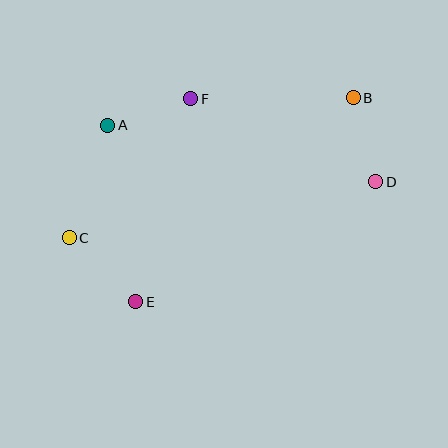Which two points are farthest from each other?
Points B and C are farthest from each other.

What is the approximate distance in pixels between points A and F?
The distance between A and F is approximately 87 pixels.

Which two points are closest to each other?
Points B and D are closest to each other.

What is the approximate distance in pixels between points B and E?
The distance between B and E is approximately 298 pixels.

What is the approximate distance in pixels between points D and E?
The distance between D and E is approximately 269 pixels.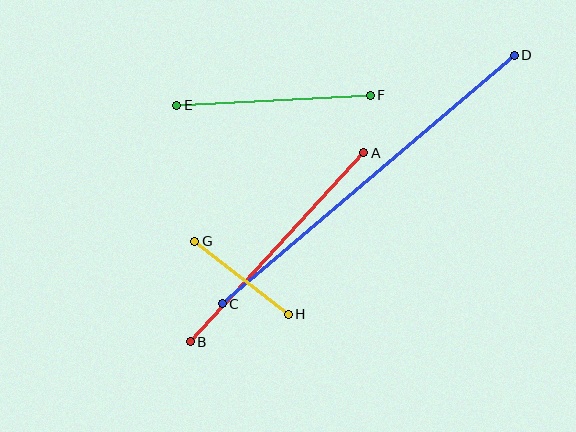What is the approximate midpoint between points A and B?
The midpoint is at approximately (277, 247) pixels.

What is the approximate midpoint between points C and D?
The midpoint is at approximately (368, 180) pixels.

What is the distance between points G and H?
The distance is approximately 119 pixels.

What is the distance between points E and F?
The distance is approximately 194 pixels.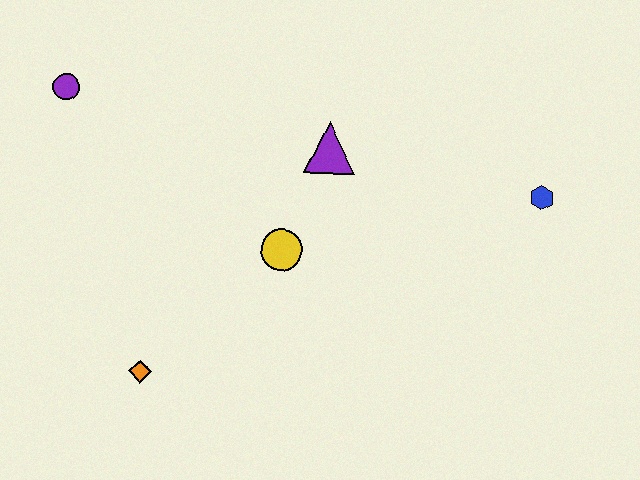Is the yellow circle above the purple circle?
No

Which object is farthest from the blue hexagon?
The purple circle is farthest from the blue hexagon.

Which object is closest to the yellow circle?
The purple triangle is closest to the yellow circle.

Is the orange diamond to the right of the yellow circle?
No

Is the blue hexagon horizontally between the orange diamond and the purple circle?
No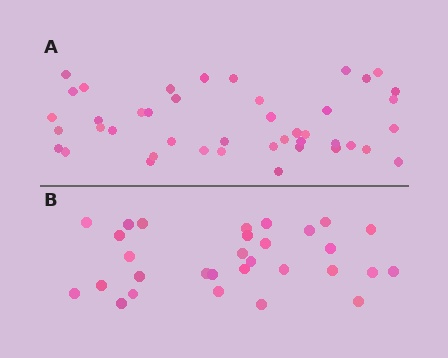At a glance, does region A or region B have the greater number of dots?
Region A (the top region) has more dots.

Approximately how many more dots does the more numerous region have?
Region A has approximately 15 more dots than region B.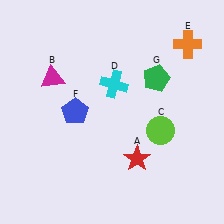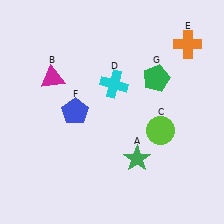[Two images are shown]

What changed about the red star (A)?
In Image 1, A is red. In Image 2, it changed to green.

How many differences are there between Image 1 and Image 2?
There is 1 difference between the two images.